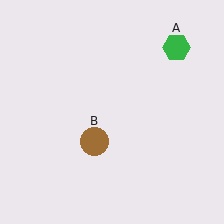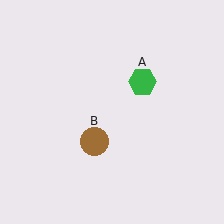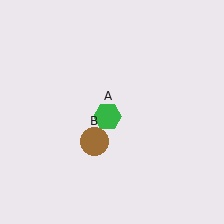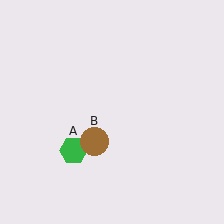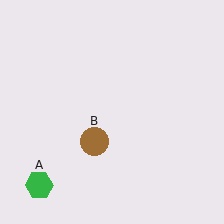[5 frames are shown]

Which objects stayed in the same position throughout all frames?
Brown circle (object B) remained stationary.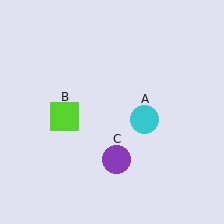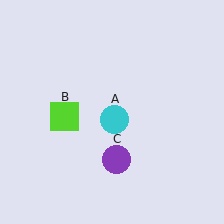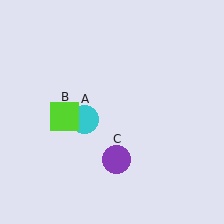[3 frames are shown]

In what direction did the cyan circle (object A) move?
The cyan circle (object A) moved left.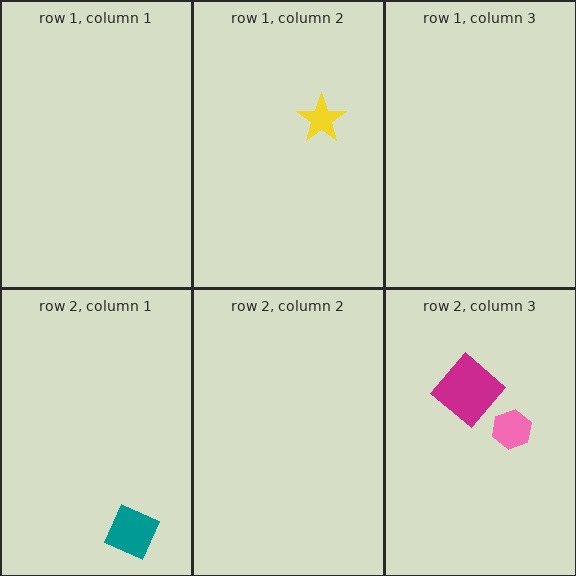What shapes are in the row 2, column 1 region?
The teal diamond.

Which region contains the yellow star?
The row 1, column 2 region.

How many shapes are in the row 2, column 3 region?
2.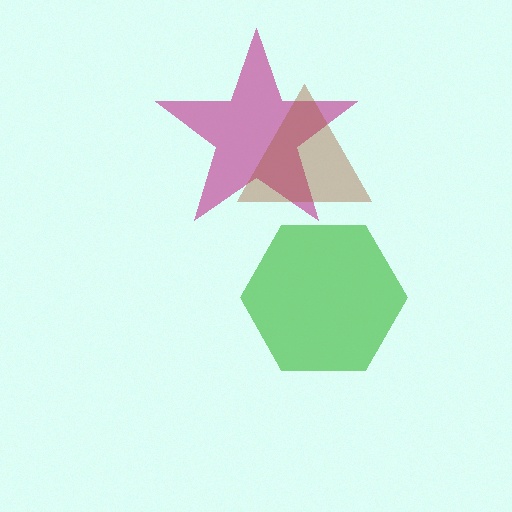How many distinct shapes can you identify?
There are 3 distinct shapes: a magenta star, a green hexagon, a brown triangle.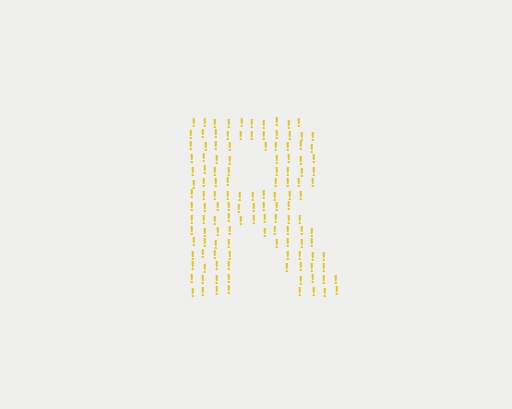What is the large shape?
The large shape is the letter R.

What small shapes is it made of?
It is made of small exclamation marks.